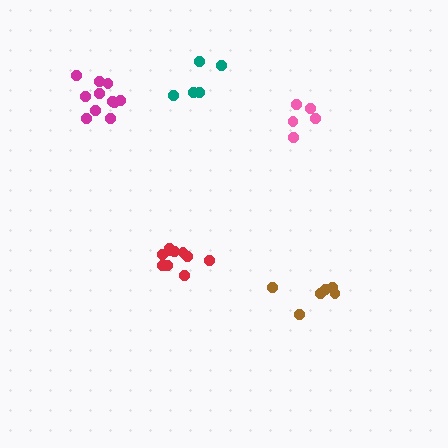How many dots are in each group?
Group 1: 5 dots, Group 2: 11 dots, Group 3: 11 dots, Group 4: 6 dots, Group 5: 5 dots (38 total).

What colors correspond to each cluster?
The clusters are colored: pink, magenta, red, brown, teal.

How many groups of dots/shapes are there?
There are 5 groups.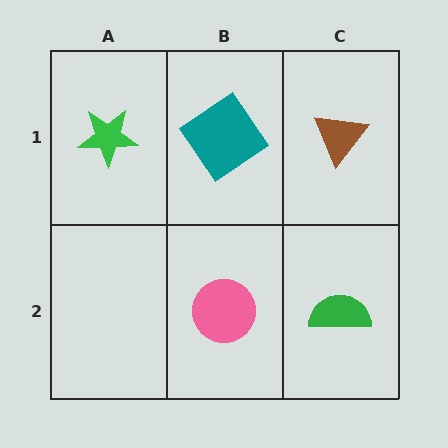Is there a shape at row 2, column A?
No, that cell is empty.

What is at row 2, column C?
A green semicircle.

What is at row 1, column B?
A teal diamond.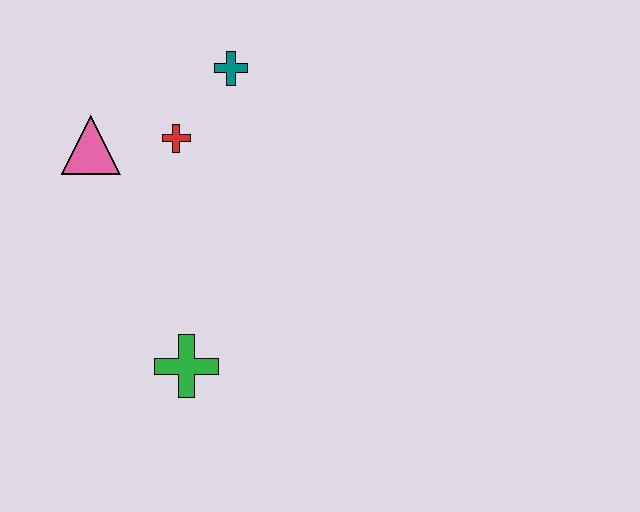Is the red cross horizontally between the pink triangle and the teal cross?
Yes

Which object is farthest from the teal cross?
The green cross is farthest from the teal cross.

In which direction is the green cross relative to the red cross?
The green cross is below the red cross.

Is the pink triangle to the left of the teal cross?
Yes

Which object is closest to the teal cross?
The red cross is closest to the teal cross.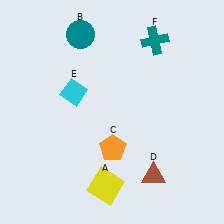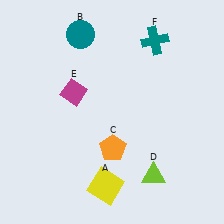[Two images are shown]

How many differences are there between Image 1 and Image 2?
There are 2 differences between the two images.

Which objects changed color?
D changed from brown to lime. E changed from cyan to magenta.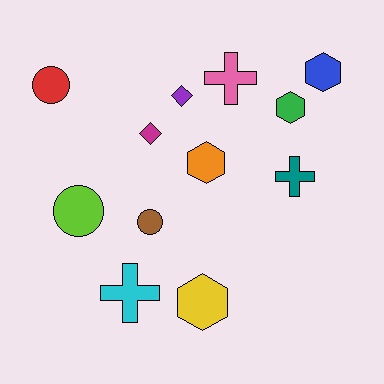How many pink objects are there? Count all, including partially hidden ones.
There is 1 pink object.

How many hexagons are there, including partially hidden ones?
There are 4 hexagons.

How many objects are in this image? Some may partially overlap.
There are 12 objects.